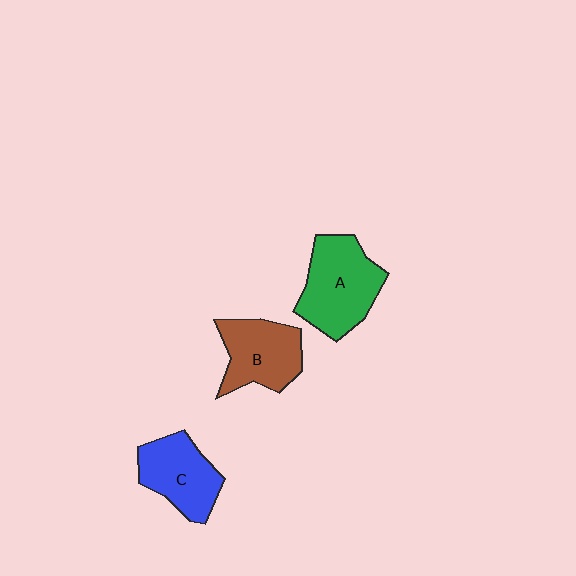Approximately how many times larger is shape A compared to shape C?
Approximately 1.3 times.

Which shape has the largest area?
Shape A (green).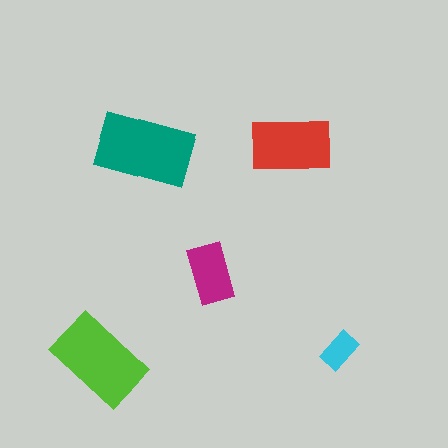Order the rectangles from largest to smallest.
the teal one, the lime one, the red one, the magenta one, the cyan one.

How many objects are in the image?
There are 5 objects in the image.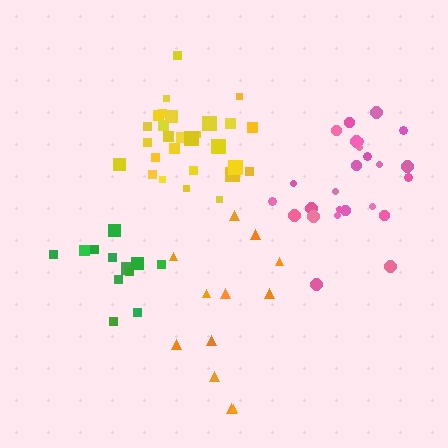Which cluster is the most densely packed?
Yellow.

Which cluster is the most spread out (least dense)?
Orange.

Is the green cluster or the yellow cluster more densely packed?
Yellow.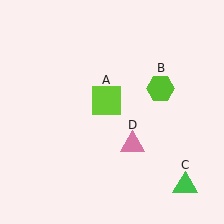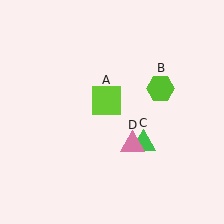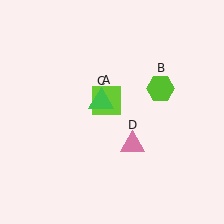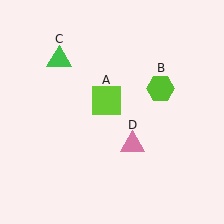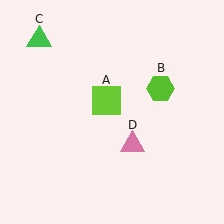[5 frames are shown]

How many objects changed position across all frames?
1 object changed position: green triangle (object C).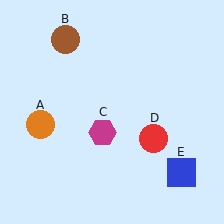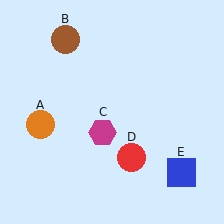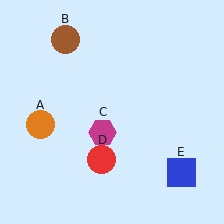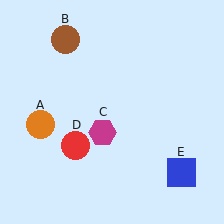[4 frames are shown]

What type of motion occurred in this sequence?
The red circle (object D) rotated clockwise around the center of the scene.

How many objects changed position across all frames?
1 object changed position: red circle (object D).